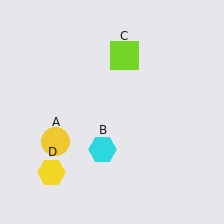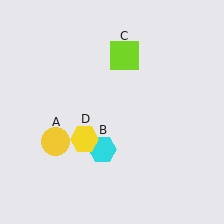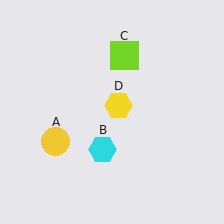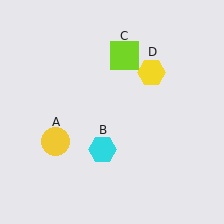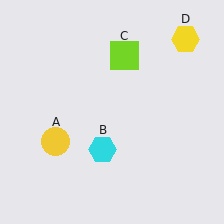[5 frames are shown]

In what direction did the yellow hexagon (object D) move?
The yellow hexagon (object D) moved up and to the right.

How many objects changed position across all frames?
1 object changed position: yellow hexagon (object D).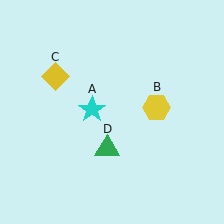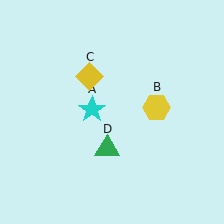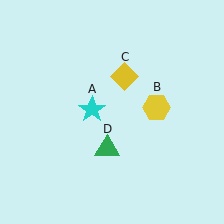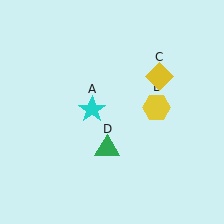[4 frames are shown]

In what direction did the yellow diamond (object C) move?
The yellow diamond (object C) moved right.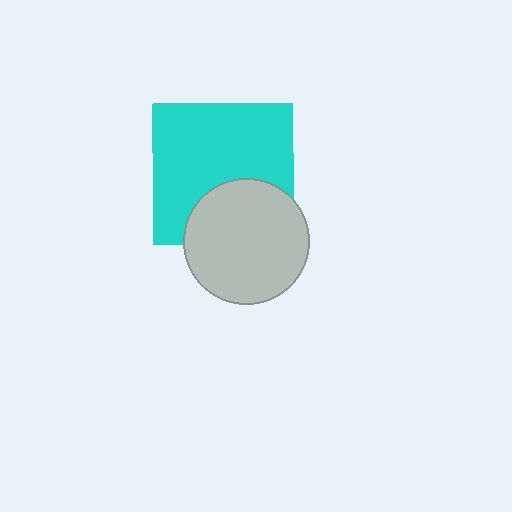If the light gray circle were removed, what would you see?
You would see the complete cyan square.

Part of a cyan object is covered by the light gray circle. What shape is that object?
It is a square.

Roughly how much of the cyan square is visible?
Most of it is visible (roughly 68%).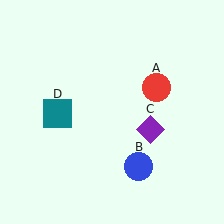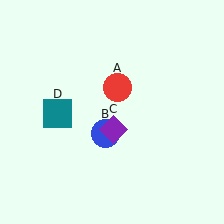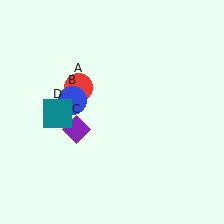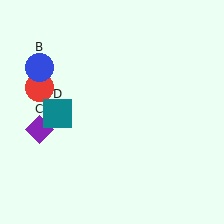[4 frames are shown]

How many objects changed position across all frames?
3 objects changed position: red circle (object A), blue circle (object B), purple diamond (object C).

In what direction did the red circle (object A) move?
The red circle (object A) moved left.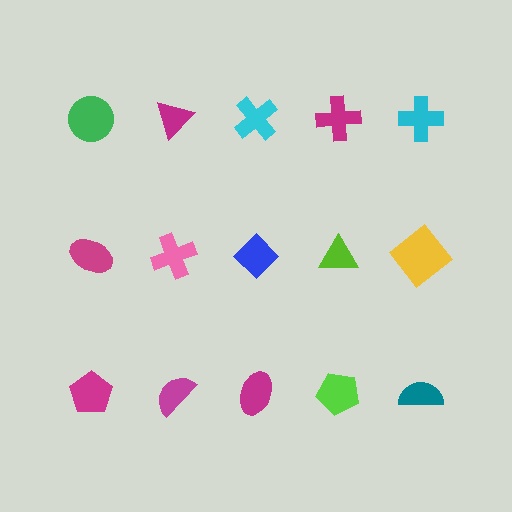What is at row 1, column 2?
A magenta triangle.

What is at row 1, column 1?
A green circle.